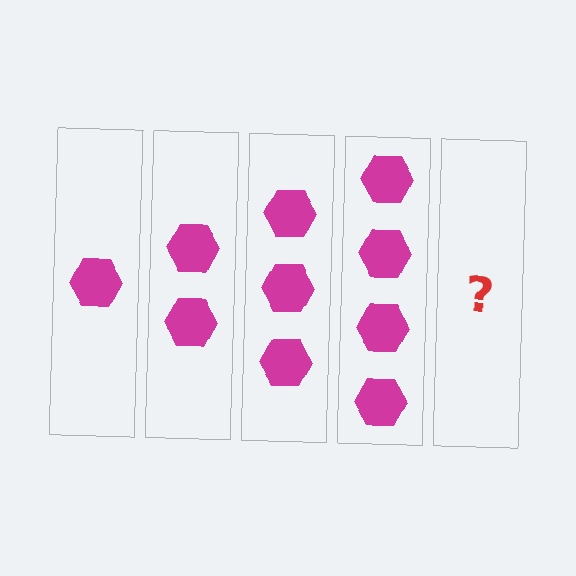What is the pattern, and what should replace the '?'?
The pattern is that each step adds one more hexagon. The '?' should be 5 hexagons.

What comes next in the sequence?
The next element should be 5 hexagons.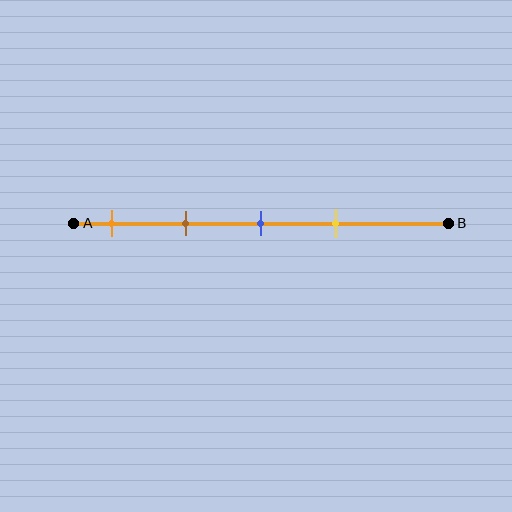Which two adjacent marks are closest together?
The blue and yellow marks are the closest adjacent pair.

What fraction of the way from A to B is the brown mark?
The brown mark is approximately 30% (0.3) of the way from A to B.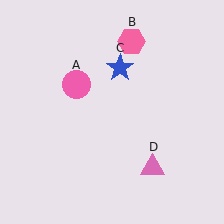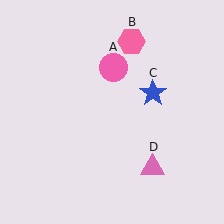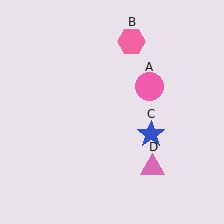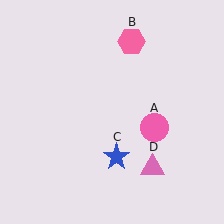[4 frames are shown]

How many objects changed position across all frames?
2 objects changed position: pink circle (object A), blue star (object C).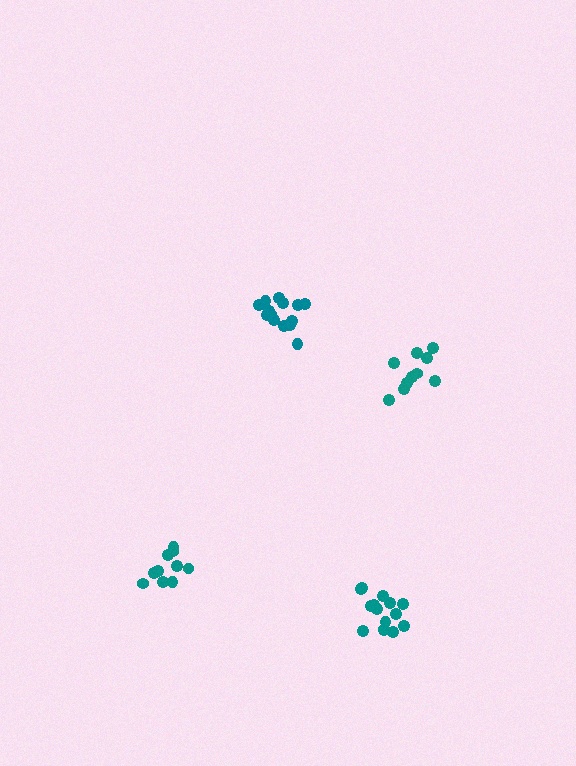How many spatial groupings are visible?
There are 4 spatial groupings.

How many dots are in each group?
Group 1: 14 dots, Group 2: 15 dots, Group 3: 10 dots, Group 4: 10 dots (49 total).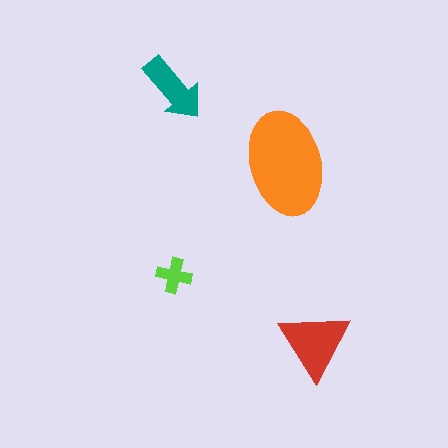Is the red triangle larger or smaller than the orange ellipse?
Smaller.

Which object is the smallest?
The lime cross.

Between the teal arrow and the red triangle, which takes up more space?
The red triangle.